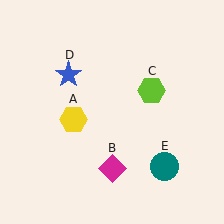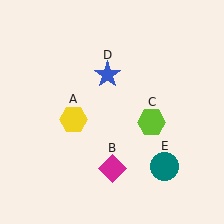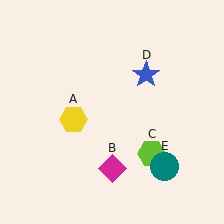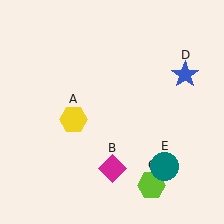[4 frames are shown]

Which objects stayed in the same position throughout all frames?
Yellow hexagon (object A) and magenta diamond (object B) and teal circle (object E) remained stationary.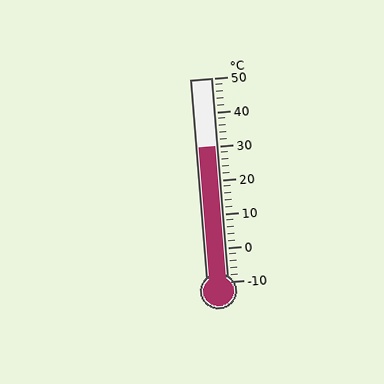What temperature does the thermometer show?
The thermometer shows approximately 30°C.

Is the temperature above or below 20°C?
The temperature is above 20°C.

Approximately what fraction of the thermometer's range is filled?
The thermometer is filled to approximately 65% of its range.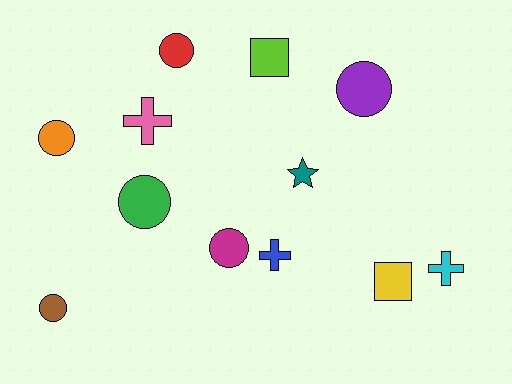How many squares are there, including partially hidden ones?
There are 2 squares.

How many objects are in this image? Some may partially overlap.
There are 12 objects.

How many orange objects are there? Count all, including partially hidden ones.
There is 1 orange object.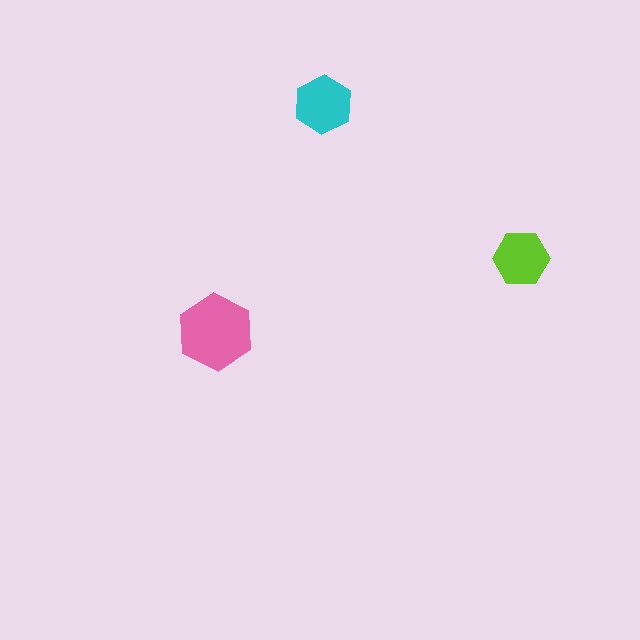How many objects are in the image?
There are 3 objects in the image.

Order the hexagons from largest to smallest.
the pink one, the cyan one, the lime one.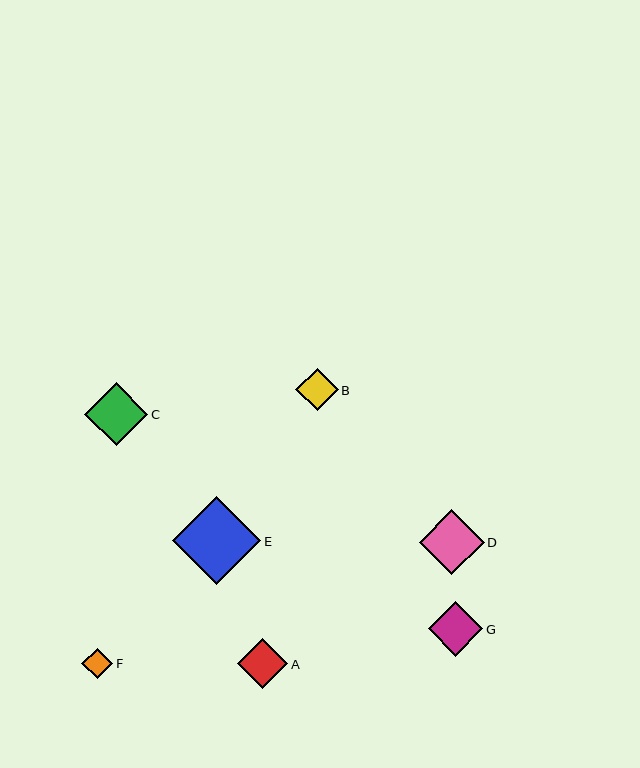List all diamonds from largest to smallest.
From largest to smallest: E, D, C, G, A, B, F.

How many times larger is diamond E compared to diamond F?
Diamond E is approximately 2.9 times the size of diamond F.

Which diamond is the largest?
Diamond E is the largest with a size of approximately 88 pixels.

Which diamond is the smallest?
Diamond F is the smallest with a size of approximately 31 pixels.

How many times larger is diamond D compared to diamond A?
Diamond D is approximately 1.3 times the size of diamond A.